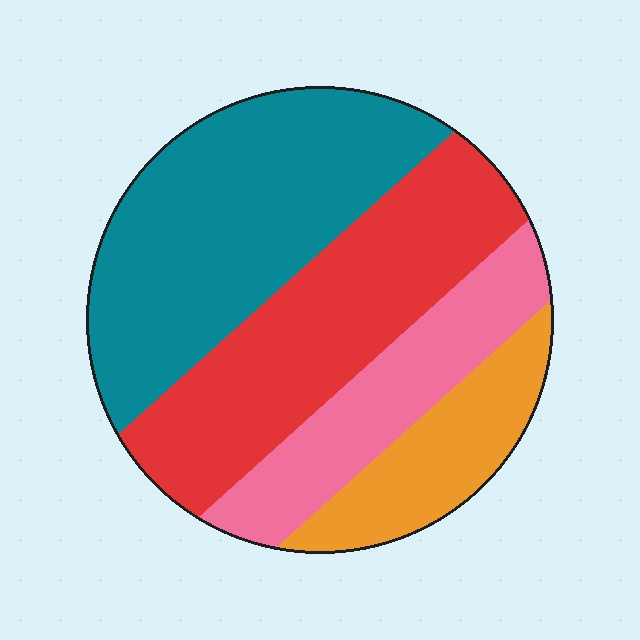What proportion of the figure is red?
Red covers 31% of the figure.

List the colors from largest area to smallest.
From largest to smallest: teal, red, pink, orange.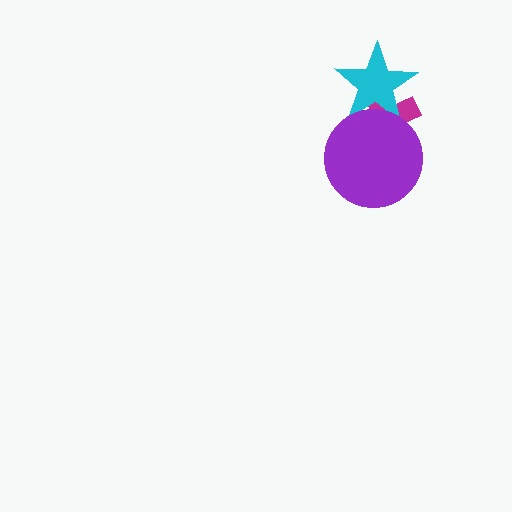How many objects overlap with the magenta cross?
2 objects overlap with the magenta cross.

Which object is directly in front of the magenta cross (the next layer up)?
The cyan star is directly in front of the magenta cross.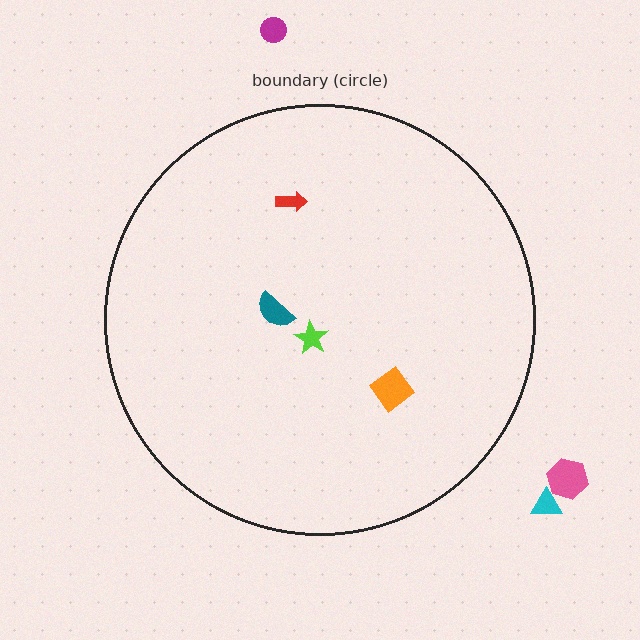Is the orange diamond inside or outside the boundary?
Inside.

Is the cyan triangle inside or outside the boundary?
Outside.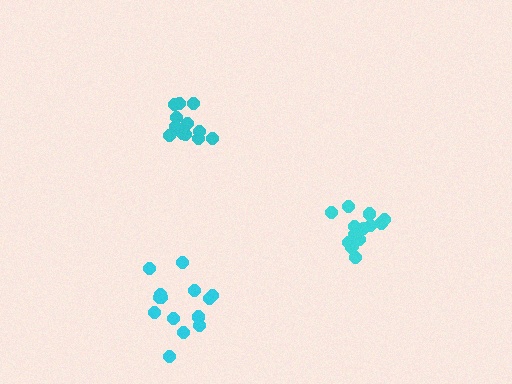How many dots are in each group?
Group 1: 12 dots, Group 2: 14 dots, Group 3: 14 dots (40 total).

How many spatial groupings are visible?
There are 3 spatial groupings.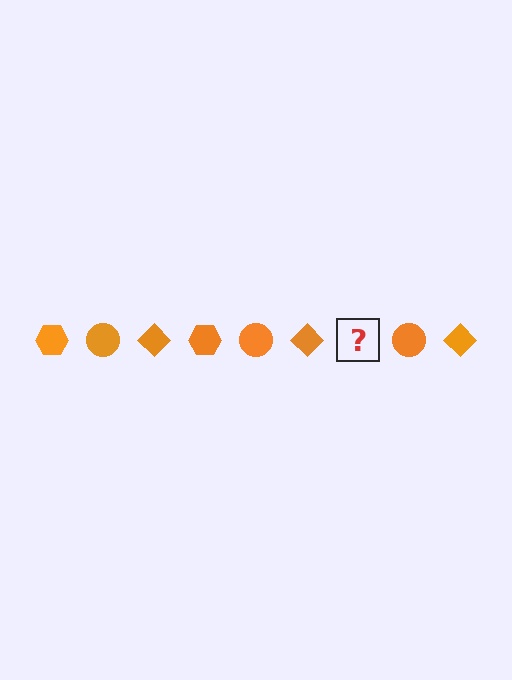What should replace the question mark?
The question mark should be replaced with an orange hexagon.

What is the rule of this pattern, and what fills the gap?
The rule is that the pattern cycles through hexagon, circle, diamond shapes in orange. The gap should be filled with an orange hexagon.